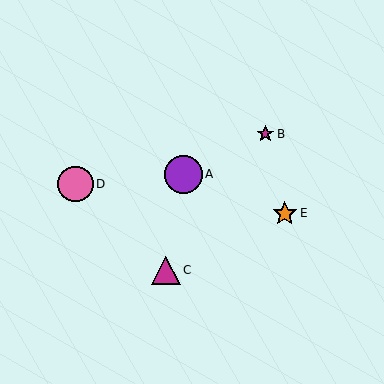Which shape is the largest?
The purple circle (labeled A) is the largest.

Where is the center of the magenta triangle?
The center of the magenta triangle is at (166, 271).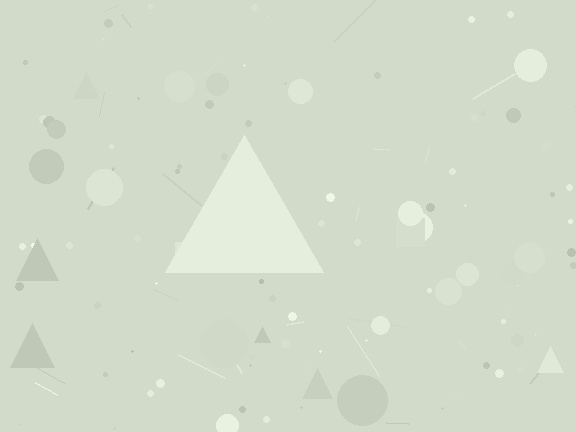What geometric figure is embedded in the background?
A triangle is embedded in the background.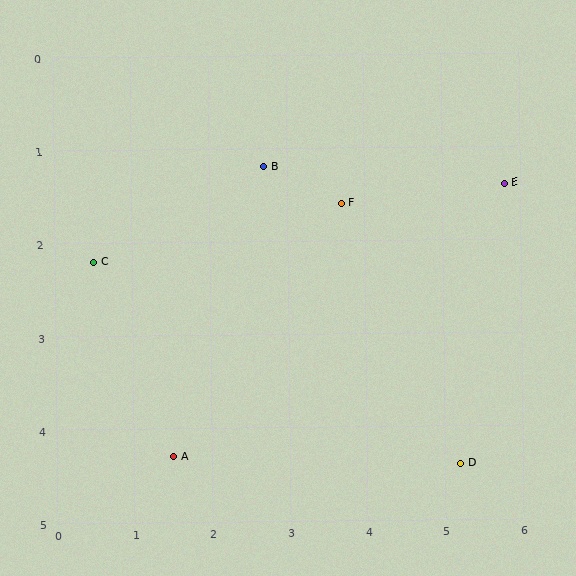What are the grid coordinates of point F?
Point F is at approximately (3.7, 1.6).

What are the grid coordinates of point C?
Point C is at approximately (0.5, 2.2).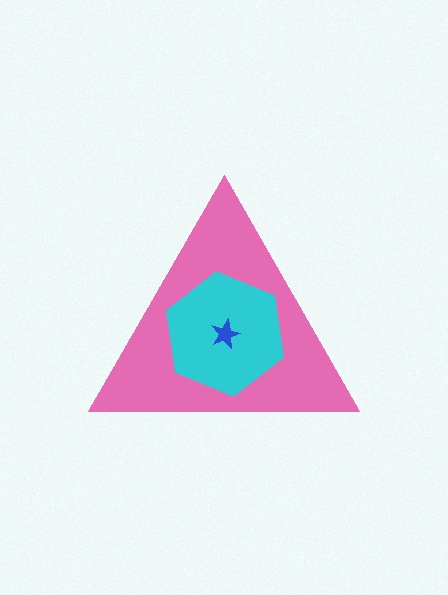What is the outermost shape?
The pink triangle.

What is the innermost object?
The blue star.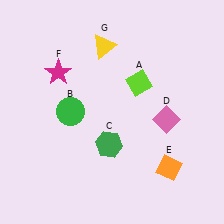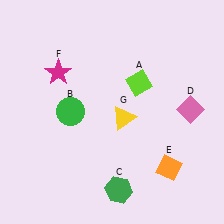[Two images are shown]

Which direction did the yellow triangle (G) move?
The yellow triangle (G) moved down.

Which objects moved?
The objects that moved are: the green hexagon (C), the pink diamond (D), the yellow triangle (G).